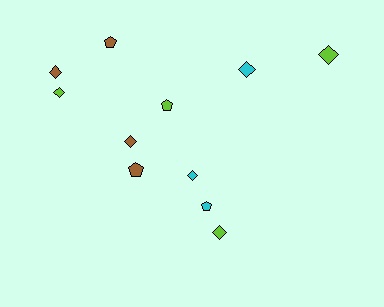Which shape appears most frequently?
Diamond, with 7 objects.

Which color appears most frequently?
Brown, with 4 objects.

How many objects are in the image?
There are 11 objects.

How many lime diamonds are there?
There are 3 lime diamonds.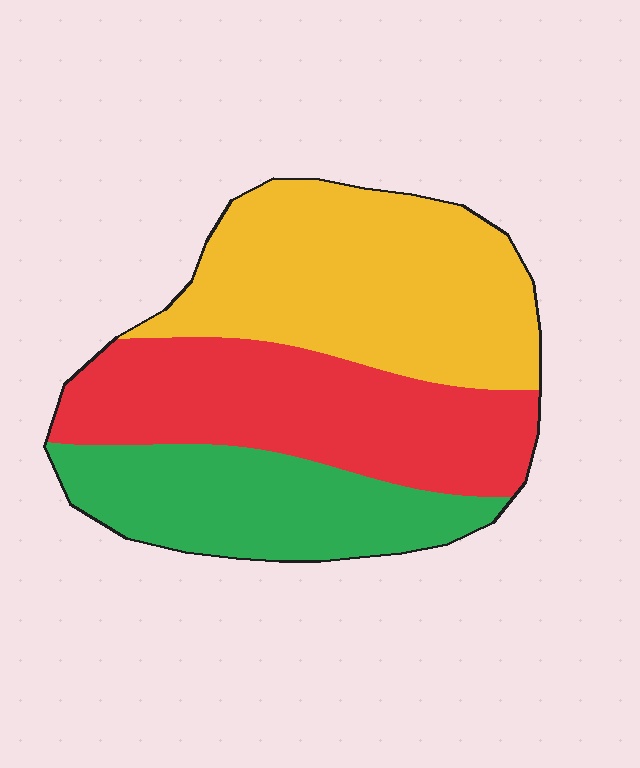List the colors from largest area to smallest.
From largest to smallest: yellow, red, green.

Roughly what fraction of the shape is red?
Red takes up between a third and a half of the shape.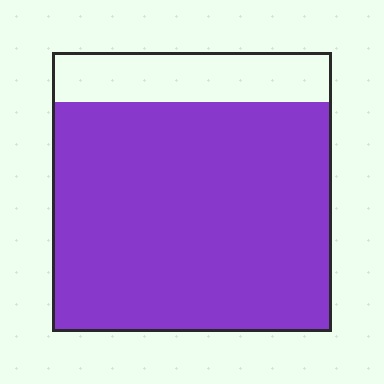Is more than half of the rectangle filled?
Yes.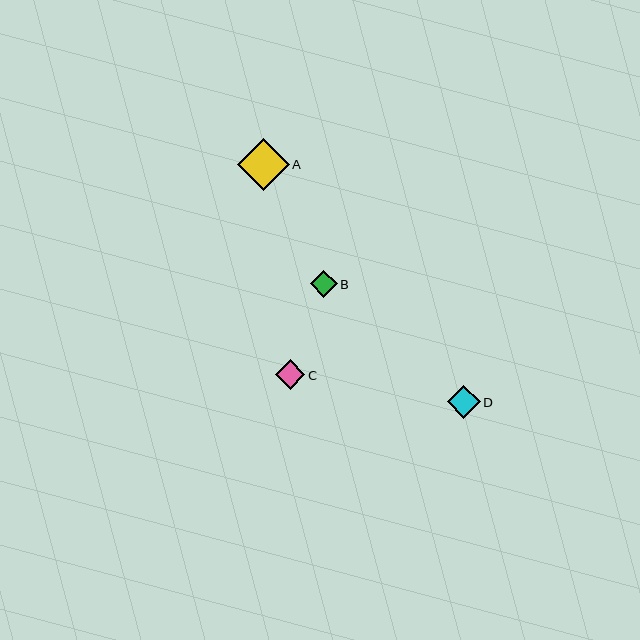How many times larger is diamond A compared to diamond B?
Diamond A is approximately 1.9 times the size of diamond B.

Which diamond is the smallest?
Diamond B is the smallest with a size of approximately 27 pixels.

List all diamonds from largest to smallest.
From largest to smallest: A, D, C, B.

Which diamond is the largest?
Diamond A is the largest with a size of approximately 52 pixels.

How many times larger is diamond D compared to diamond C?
Diamond D is approximately 1.1 times the size of diamond C.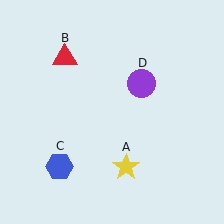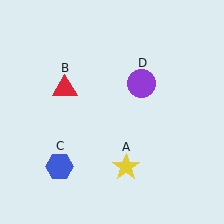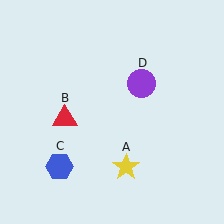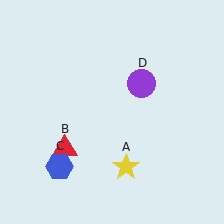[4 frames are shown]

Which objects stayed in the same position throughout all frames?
Yellow star (object A) and blue hexagon (object C) and purple circle (object D) remained stationary.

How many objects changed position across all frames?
1 object changed position: red triangle (object B).